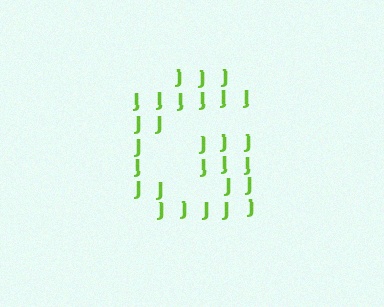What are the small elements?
The small elements are letter J's.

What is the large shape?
The large shape is the letter G.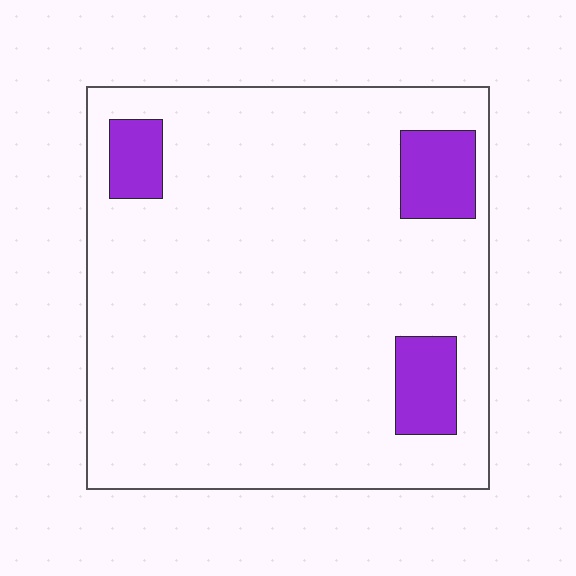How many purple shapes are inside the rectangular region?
3.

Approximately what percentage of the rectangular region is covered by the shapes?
Approximately 10%.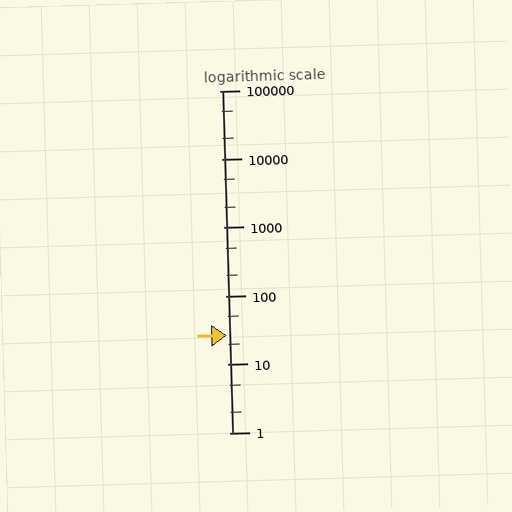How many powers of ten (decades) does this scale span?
The scale spans 5 decades, from 1 to 100000.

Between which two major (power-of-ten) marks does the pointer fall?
The pointer is between 10 and 100.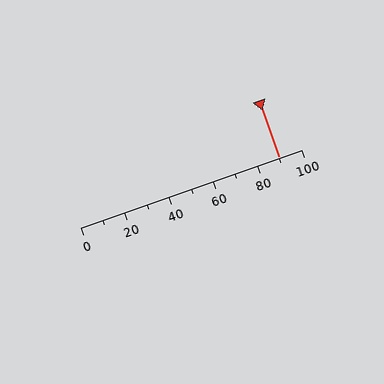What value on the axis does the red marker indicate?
The marker indicates approximately 90.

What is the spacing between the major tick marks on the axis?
The major ticks are spaced 20 apart.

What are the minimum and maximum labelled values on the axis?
The axis runs from 0 to 100.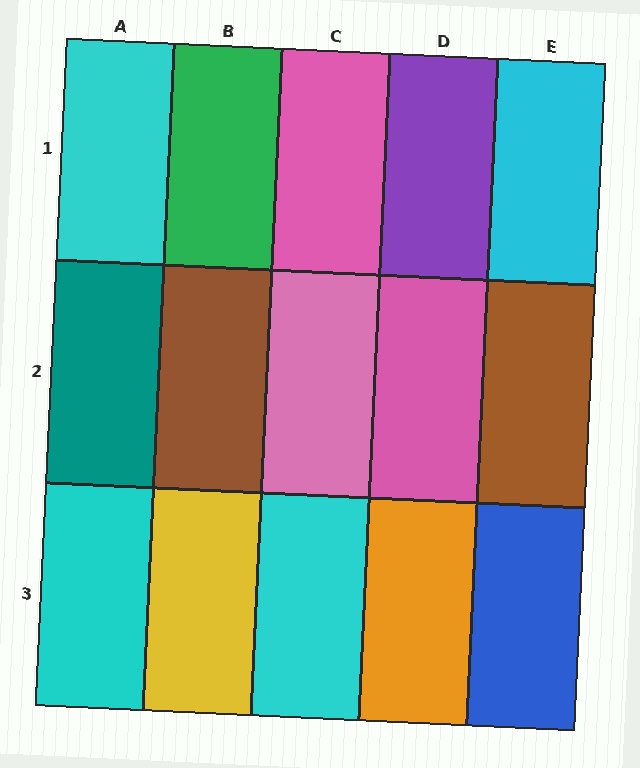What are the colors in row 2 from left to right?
Teal, brown, pink, pink, brown.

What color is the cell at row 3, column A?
Cyan.